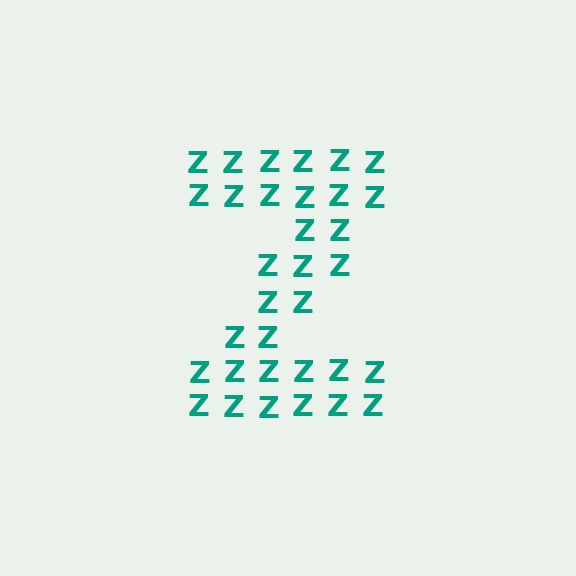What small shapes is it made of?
It is made of small letter Z's.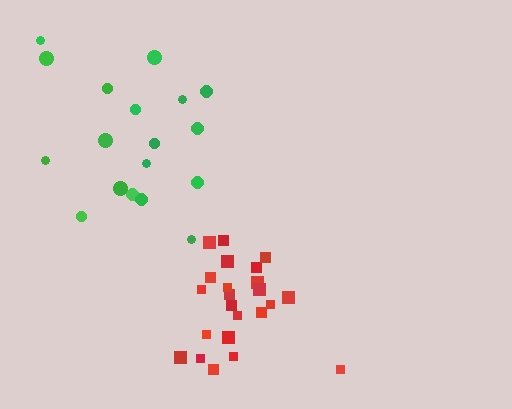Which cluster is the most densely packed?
Red.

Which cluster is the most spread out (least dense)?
Green.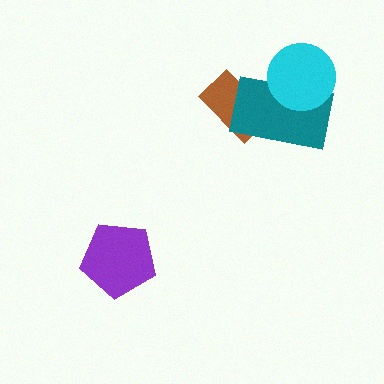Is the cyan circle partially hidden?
No, no other shape covers it.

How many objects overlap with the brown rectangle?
1 object overlaps with the brown rectangle.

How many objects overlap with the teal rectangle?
2 objects overlap with the teal rectangle.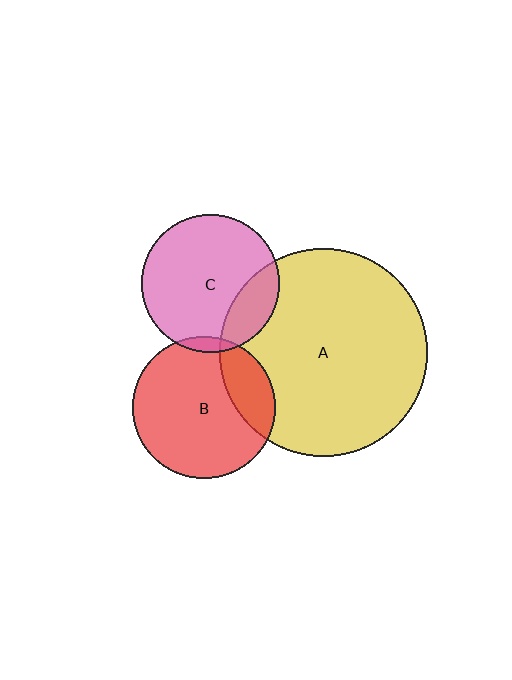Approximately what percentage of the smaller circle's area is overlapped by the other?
Approximately 20%.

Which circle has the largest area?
Circle A (yellow).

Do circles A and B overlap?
Yes.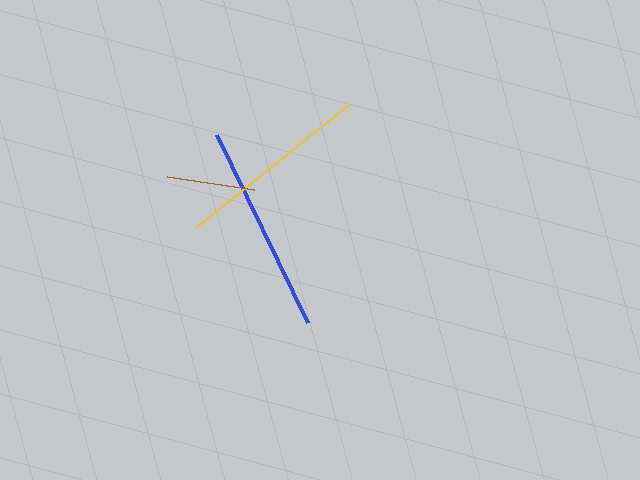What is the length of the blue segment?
The blue segment is approximately 209 pixels long.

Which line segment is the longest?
The blue line is the longest at approximately 209 pixels.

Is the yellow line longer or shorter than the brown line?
The yellow line is longer than the brown line.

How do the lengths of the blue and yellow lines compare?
The blue and yellow lines are approximately the same length.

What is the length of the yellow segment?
The yellow segment is approximately 196 pixels long.